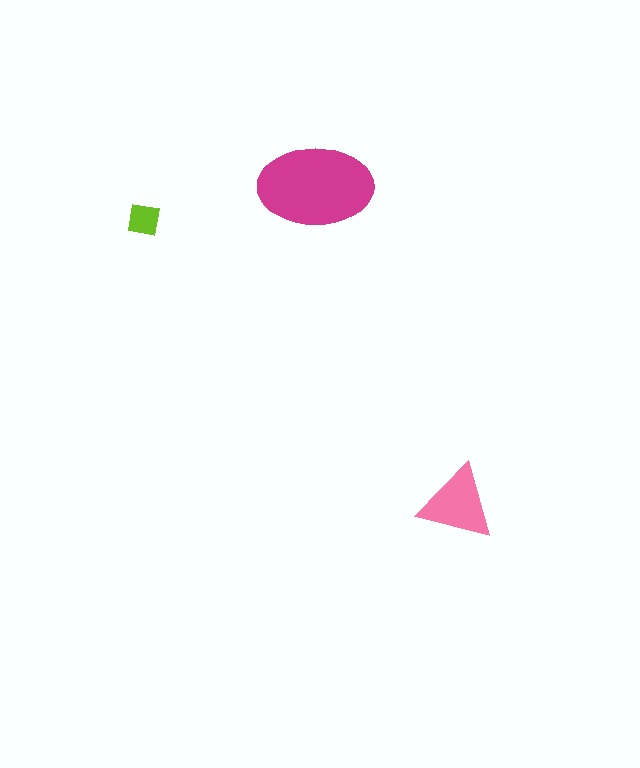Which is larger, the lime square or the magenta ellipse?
The magenta ellipse.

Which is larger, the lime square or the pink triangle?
The pink triangle.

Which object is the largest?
The magenta ellipse.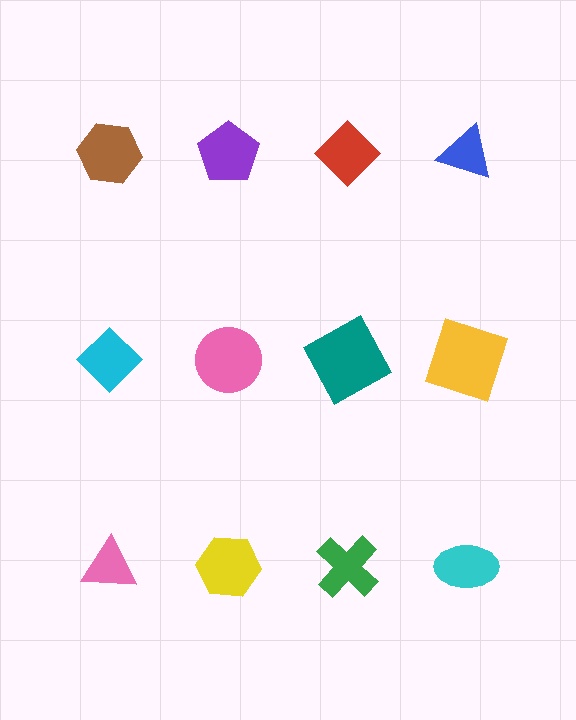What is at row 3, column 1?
A pink triangle.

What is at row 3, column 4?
A cyan ellipse.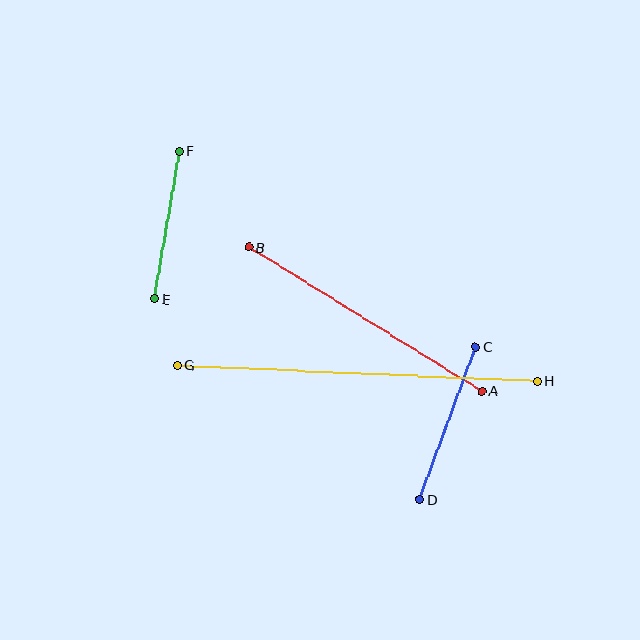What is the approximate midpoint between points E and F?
The midpoint is at approximately (167, 225) pixels.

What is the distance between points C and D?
The distance is approximately 163 pixels.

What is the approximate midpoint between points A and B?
The midpoint is at approximately (365, 319) pixels.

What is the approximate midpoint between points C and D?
The midpoint is at approximately (448, 423) pixels.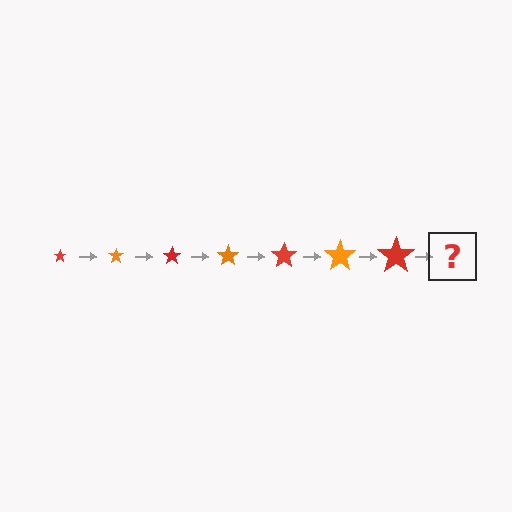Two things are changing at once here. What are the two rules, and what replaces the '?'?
The two rules are that the star grows larger each step and the color cycles through red and orange. The '?' should be an orange star, larger than the previous one.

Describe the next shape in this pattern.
It should be an orange star, larger than the previous one.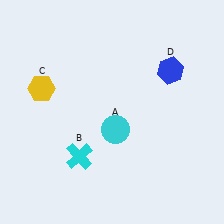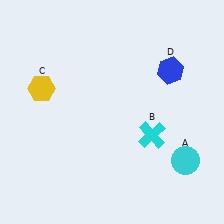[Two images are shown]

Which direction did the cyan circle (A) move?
The cyan circle (A) moved right.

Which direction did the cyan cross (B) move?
The cyan cross (B) moved right.